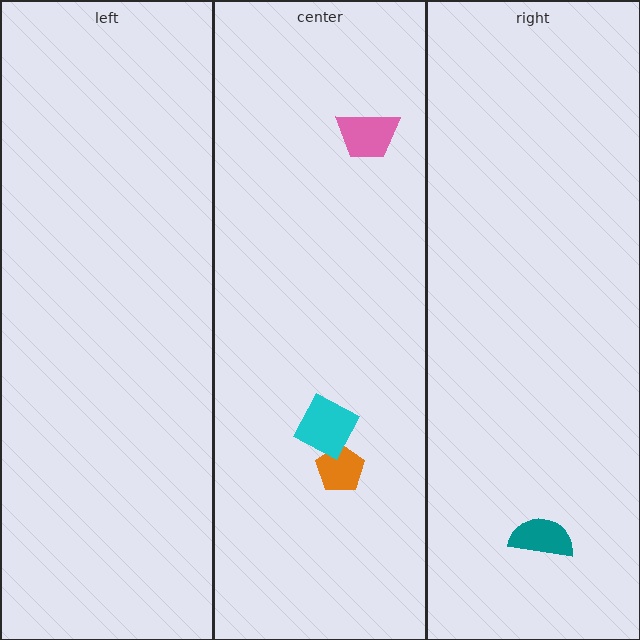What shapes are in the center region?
The orange pentagon, the pink trapezoid, the cyan diamond.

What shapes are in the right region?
The teal semicircle.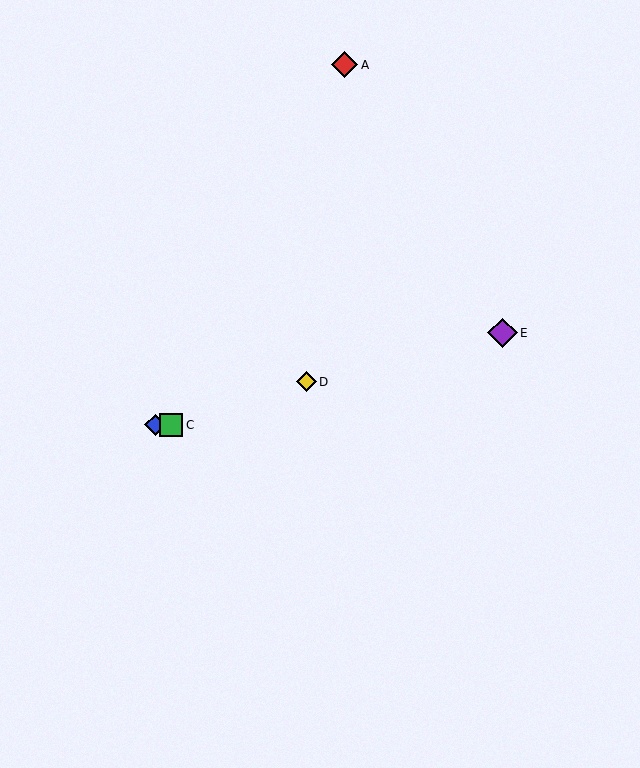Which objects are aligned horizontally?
Objects B, C are aligned horizontally.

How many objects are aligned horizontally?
2 objects (B, C) are aligned horizontally.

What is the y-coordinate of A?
Object A is at y≈65.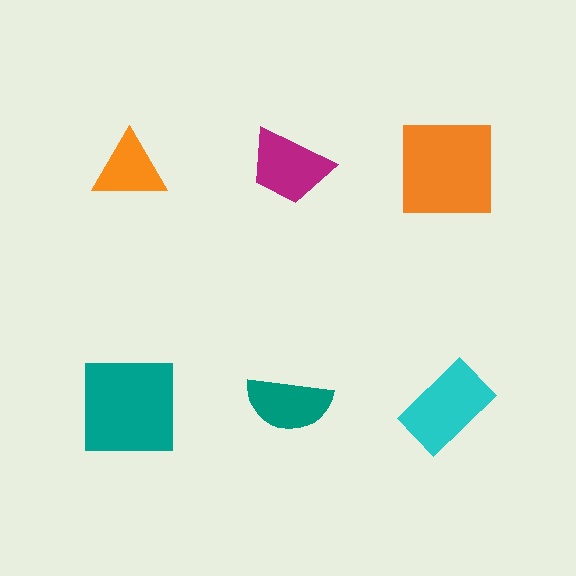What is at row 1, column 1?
An orange triangle.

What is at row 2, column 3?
A cyan rectangle.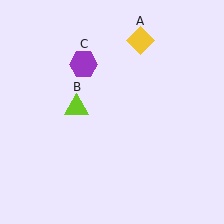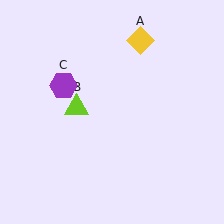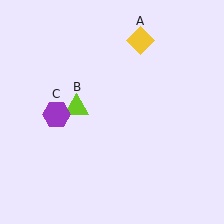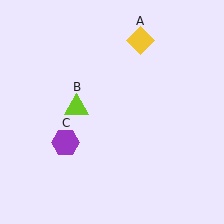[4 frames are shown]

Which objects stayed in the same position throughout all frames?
Yellow diamond (object A) and lime triangle (object B) remained stationary.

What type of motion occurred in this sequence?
The purple hexagon (object C) rotated counterclockwise around the center of the scene.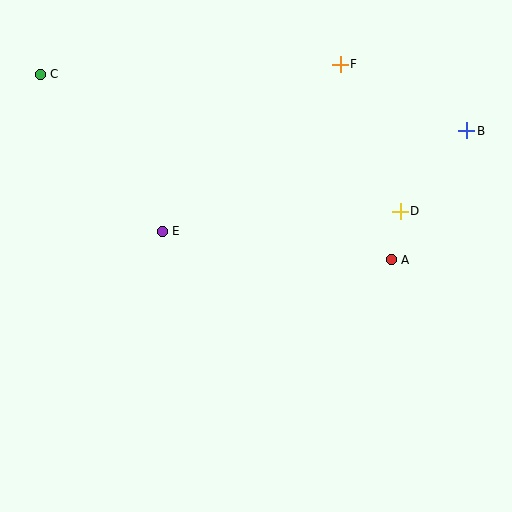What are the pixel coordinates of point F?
Point F is at (340, 64).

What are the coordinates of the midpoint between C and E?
The midpoint between C and E is at (101, 153).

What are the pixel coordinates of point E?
Point E is at (162, 231).